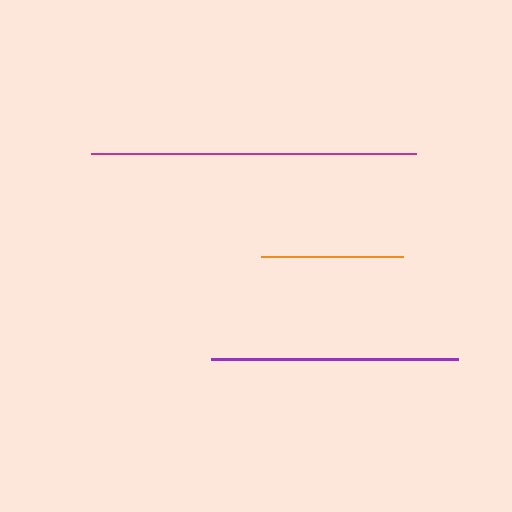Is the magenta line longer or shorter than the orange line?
The magenta line is longer than the orange line.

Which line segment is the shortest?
The orange line is the shortest at approximately 142 pixels.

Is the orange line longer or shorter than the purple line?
The purple line is longer than the orange line.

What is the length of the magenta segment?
The magenta segment is approximately 325 pixels long.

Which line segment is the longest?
The magenta line is the longest at approximately 325 pixels.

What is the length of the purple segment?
The purple segment is approximately 248 pixels long.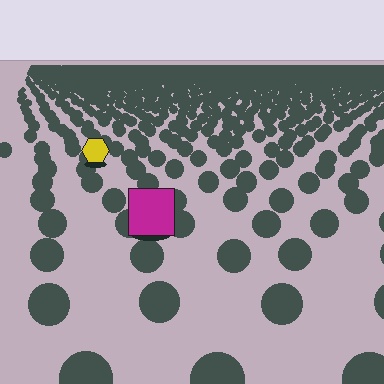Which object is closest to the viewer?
The magenta square is closest. The texture marks near it are larger and more spread out.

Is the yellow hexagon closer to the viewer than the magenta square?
No. The magenta square is closer — you can tell from the texture gradient: the ground texture is coarser near it.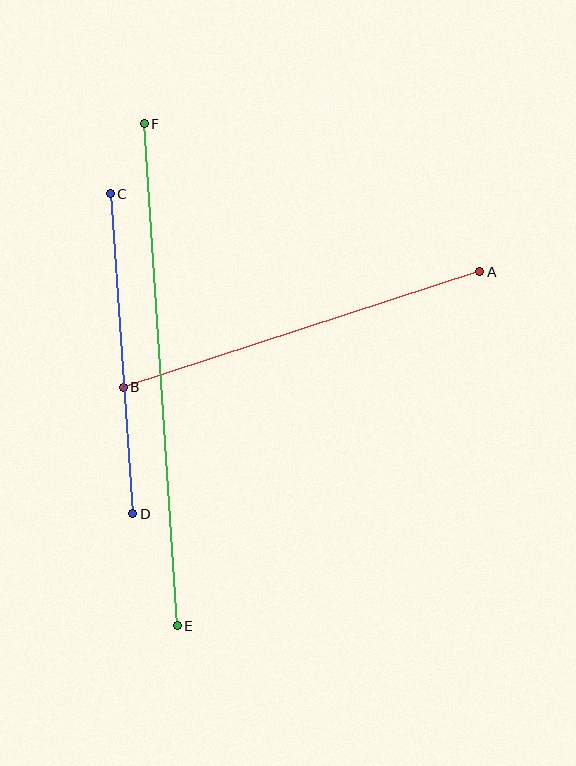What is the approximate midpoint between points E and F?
The midpoint is at approximately (161, 375) pixels.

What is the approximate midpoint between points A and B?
The midpoint is at approximately (302, 329) pixels.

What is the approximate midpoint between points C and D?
The midpoint is at approximately (121, 354) pixels.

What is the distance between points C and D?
The distance is approximately 321 pixels.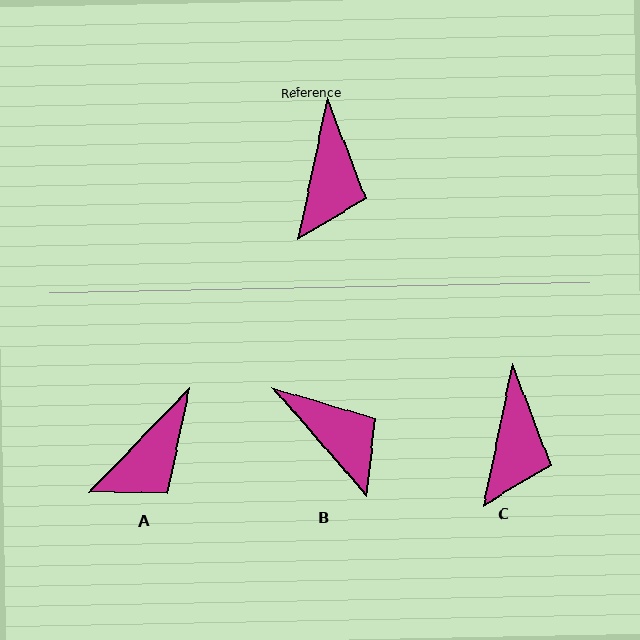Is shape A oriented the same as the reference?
No, it is off by about 33 degrees.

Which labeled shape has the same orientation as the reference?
C.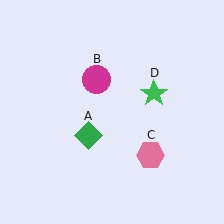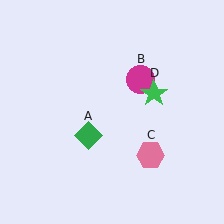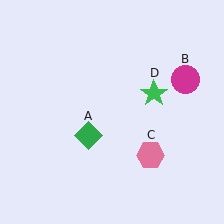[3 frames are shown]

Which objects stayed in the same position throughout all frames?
Green diamond (object A) and pink hexagon (object C) and green star (object D) remained stationary.